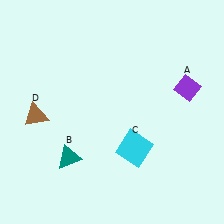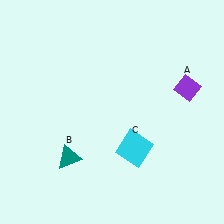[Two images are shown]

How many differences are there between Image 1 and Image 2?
There is 1 difference between the two images.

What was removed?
The brown triangle (D) was removed in Image 2.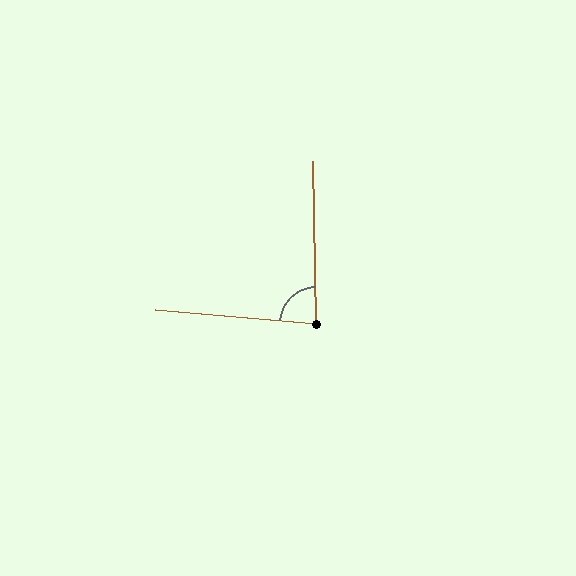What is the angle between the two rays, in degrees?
Approximately 84 degrees.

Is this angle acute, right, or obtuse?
It is acute.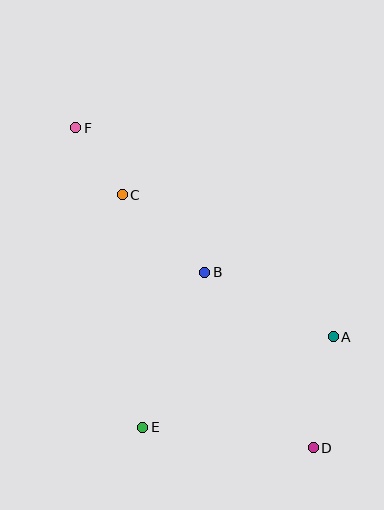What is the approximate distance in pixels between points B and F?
The distance between B and F is approximately 194 pixels.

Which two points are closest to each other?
Points C and F are closest to each other.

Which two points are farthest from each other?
Points D and F are farthest from each other.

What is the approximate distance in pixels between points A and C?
The distance between A and C is approximately 254 pixels.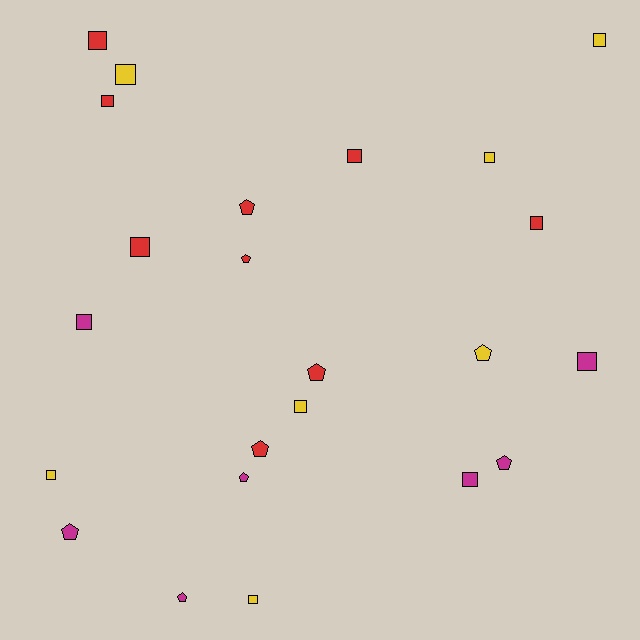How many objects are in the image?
There are 23 objects.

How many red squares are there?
There are 5 red squares.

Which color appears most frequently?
Red, with 9 objects.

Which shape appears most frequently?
Square, with 14 objects.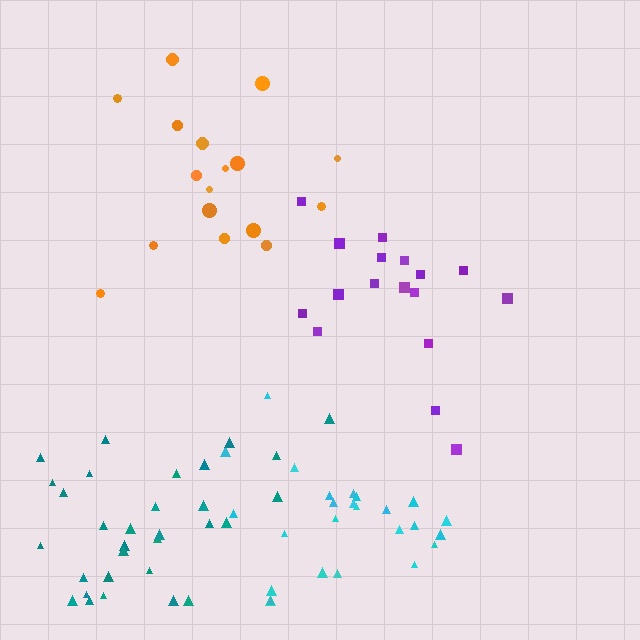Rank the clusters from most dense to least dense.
teal, cyan, purple, orange.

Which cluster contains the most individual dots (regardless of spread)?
Teal (31).